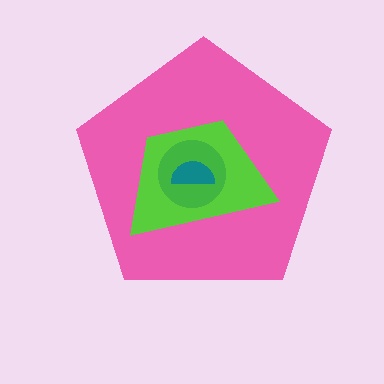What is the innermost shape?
The teal semicircle.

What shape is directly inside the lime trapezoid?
The green circle.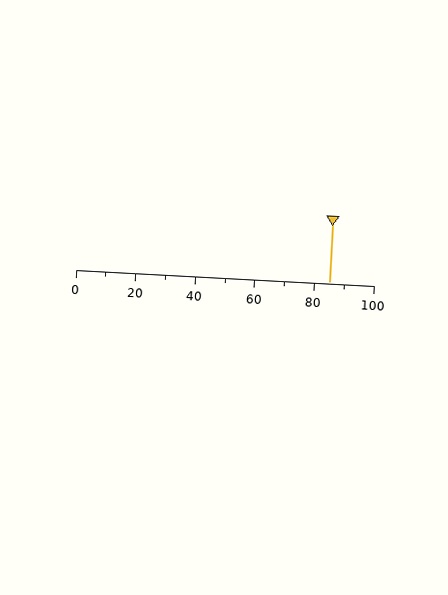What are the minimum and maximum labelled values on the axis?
The axis runs from 0 to 100.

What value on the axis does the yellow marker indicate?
The marker indicates approximately 85.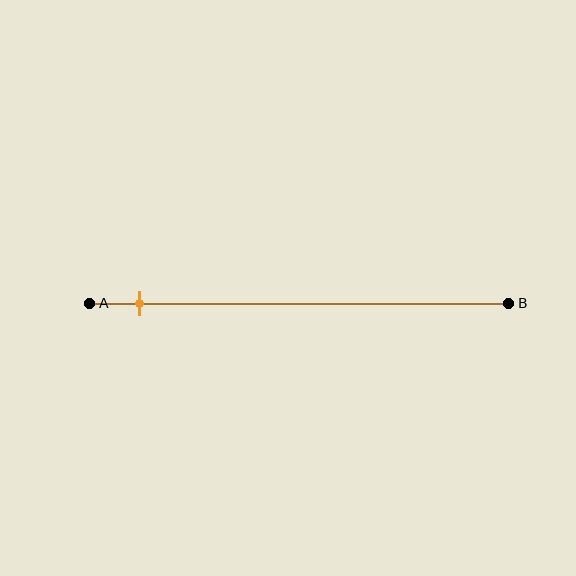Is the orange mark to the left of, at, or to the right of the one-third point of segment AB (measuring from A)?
The orange mark is to the left of the one-third point of segment AB.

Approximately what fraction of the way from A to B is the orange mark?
The orange mark is approximately 10% of the way from A to B.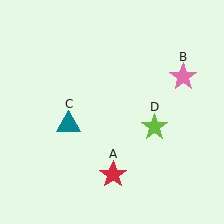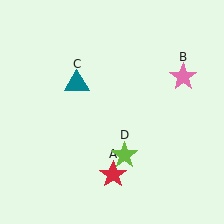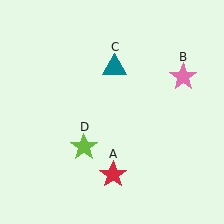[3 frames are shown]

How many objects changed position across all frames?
2 objects changed position: teal triangle (object C), lime star (object D).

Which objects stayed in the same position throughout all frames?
Red star (object A) and pink star (object B) remained stationary.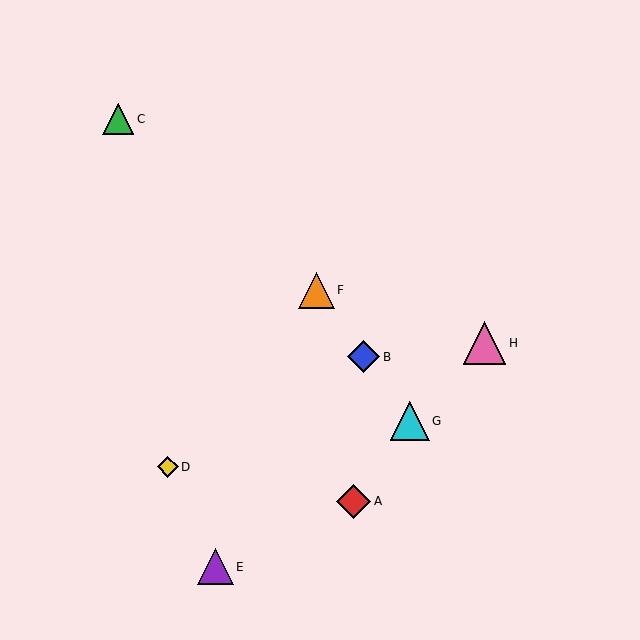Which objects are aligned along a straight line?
Objects B, F, G are aligned along a straight line.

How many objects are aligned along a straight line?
3 objects (B, F, G) are aligned along a straight line.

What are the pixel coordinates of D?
Object D is at (168, 467).